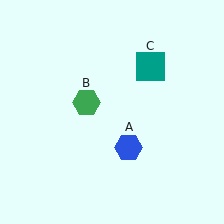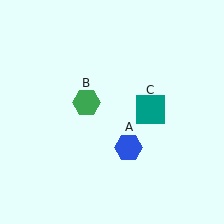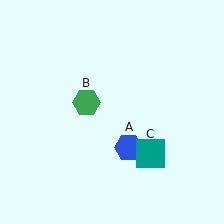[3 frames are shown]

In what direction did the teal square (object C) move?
The teal square (object C) moved down.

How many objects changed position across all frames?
1 object changed position: teal square (object C).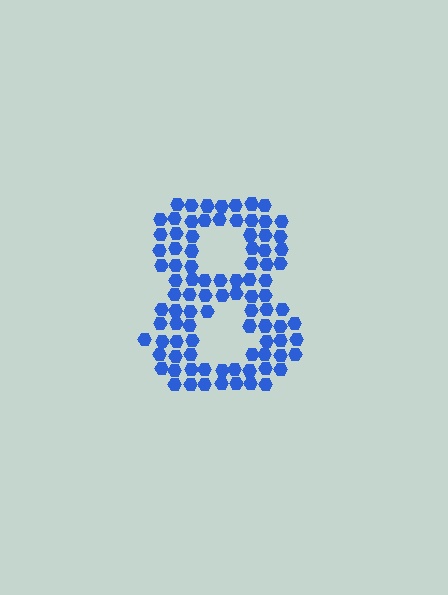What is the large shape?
The large shape is the digit 8.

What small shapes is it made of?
It is made of small hexagons.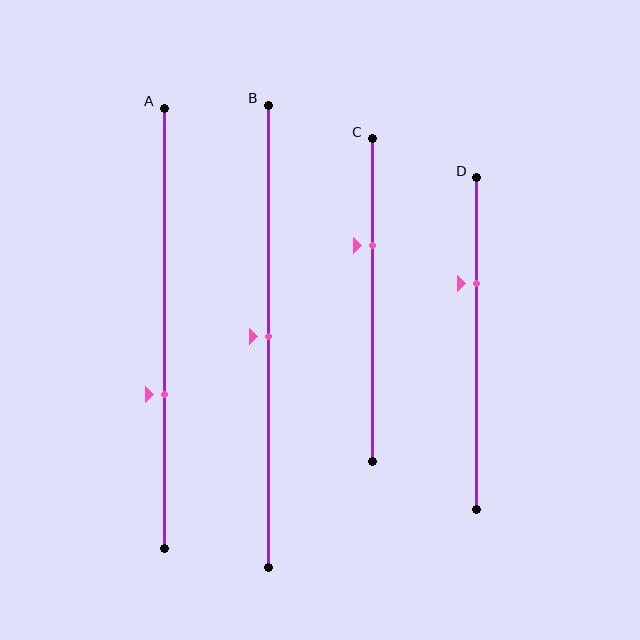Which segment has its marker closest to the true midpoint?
Segment B has its marker closest to the true midpoint.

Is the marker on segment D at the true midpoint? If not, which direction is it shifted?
No, the marker on segment D is shifted upward by about 18% of the segment length.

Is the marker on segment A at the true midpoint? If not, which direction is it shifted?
No, the marker on segment A is shifted downward by about 15% of the segment length.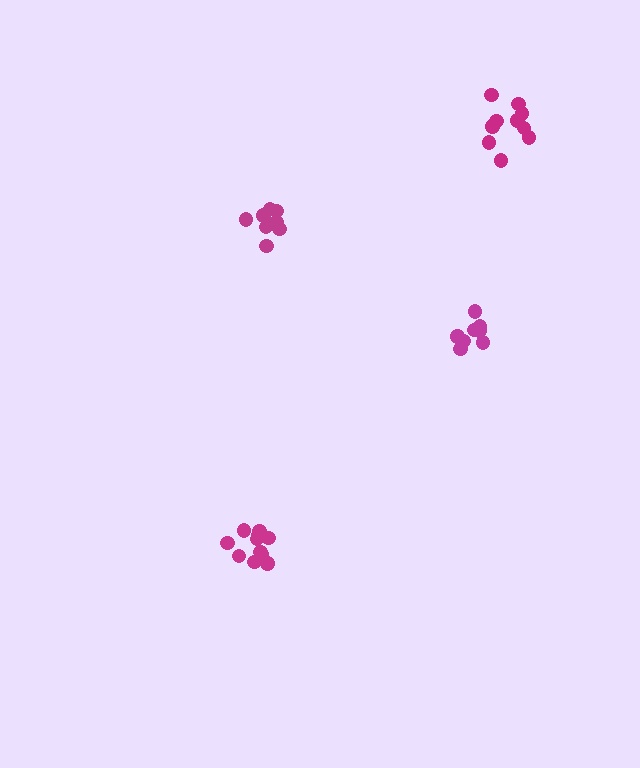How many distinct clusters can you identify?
There are 4 distinct clusters.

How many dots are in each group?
Group 1: 8 dots, Group 2: 12 dots, Group 3: 8 dots, Group 4: 10 dots (38 total).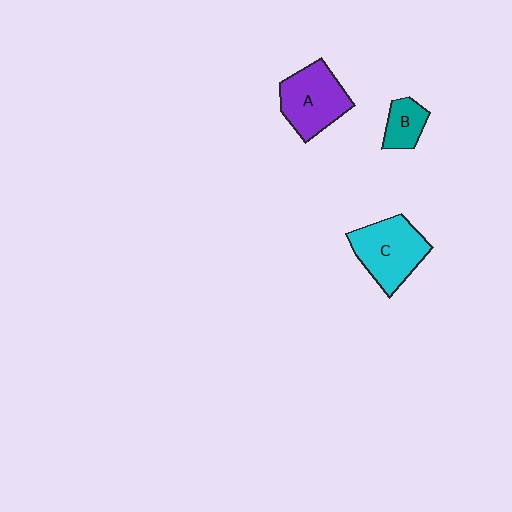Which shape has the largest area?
Shape C (cyan).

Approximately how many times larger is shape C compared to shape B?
Approximately 2.2 times.